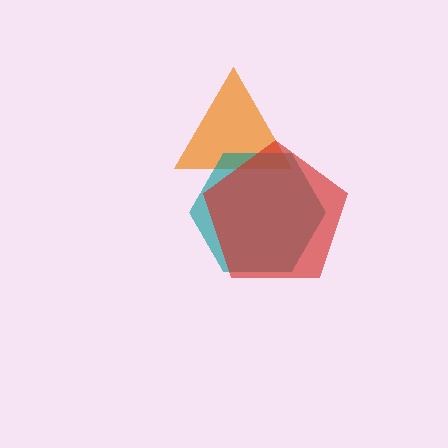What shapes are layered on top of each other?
The layered shapes are: an orange triangle, a teal hexagon, a red pentagon.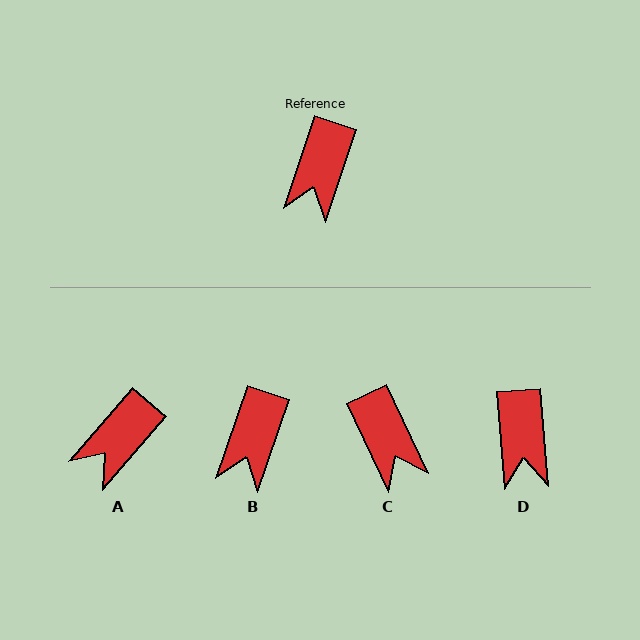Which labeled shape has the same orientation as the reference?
B.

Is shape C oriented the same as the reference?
No, it is off by about 44 degrees.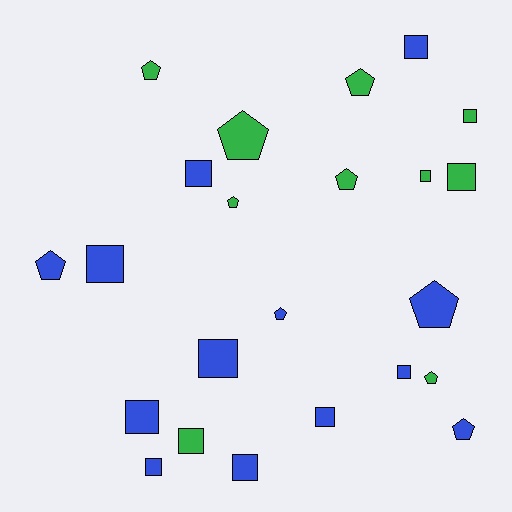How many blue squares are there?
There are 9 blue squares.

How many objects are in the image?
There are 23 objects.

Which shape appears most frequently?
Square, with 13 objects.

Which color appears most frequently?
Blue, with 13 objects.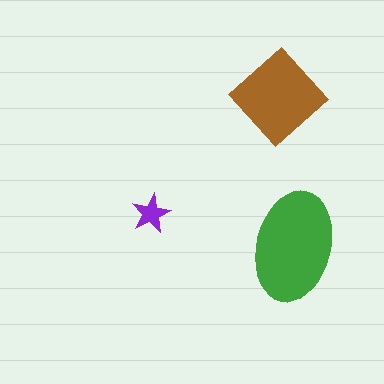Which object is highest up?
The brown diamond is topmost.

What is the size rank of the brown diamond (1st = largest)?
2nd.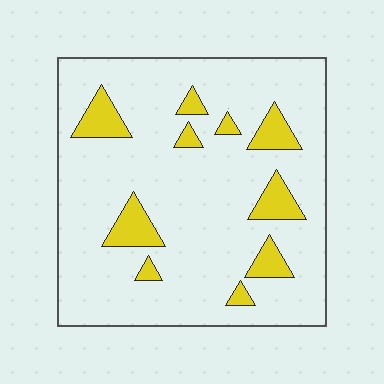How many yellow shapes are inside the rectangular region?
10.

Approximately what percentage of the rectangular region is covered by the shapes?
Approximately 15%.